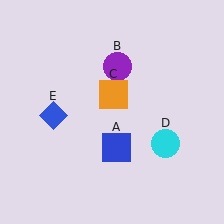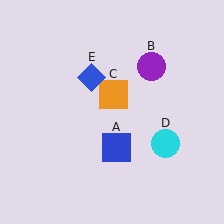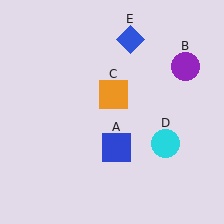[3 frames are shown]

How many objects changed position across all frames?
2 objects changed position: purple circle (object B), blue diamond (object E).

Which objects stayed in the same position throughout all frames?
Blue square (object A) and orange square (object C) and cyan circle (object D) remained stationary.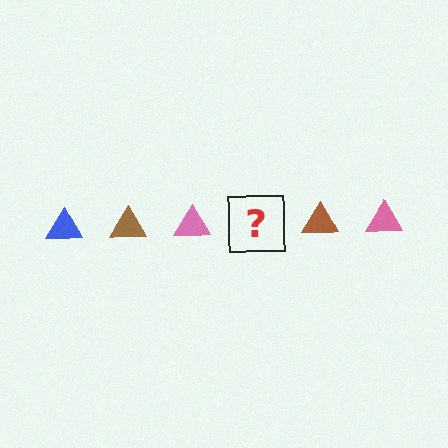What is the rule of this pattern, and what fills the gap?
The rule is that the pattern cycles through blue, brown, pink triangles. The gap should be filled with a blue triangle.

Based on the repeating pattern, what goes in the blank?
The blank should be a blue triangle.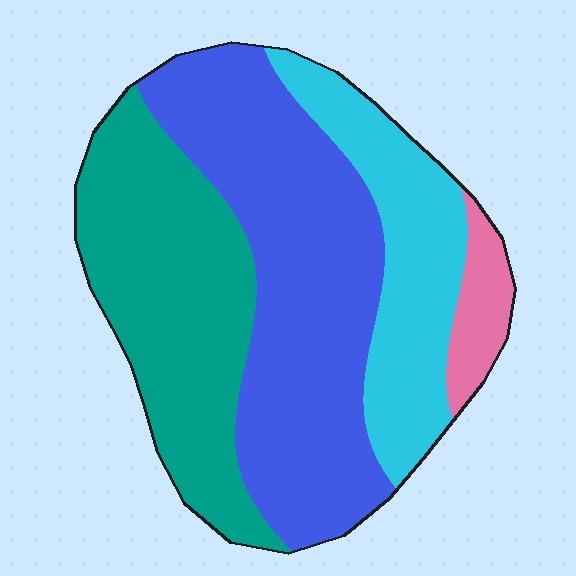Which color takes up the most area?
Blue, at roughly 40%.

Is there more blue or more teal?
Blue.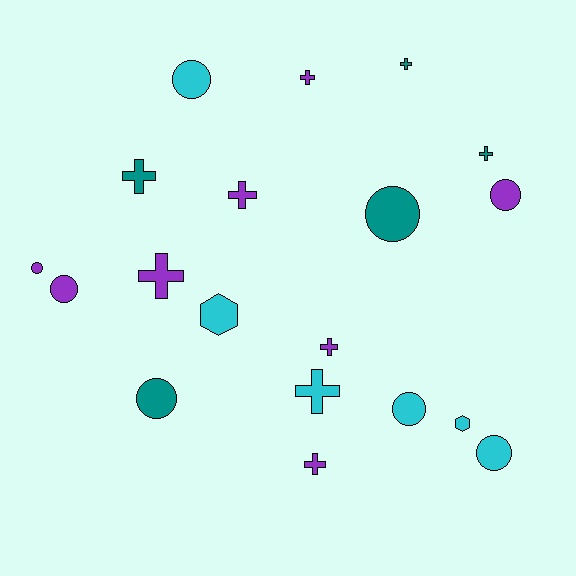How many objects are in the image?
There are 19 objects.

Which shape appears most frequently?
Cross, with 9 objects.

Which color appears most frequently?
Purple, with 8 objects.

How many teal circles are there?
There are 2 teal circles.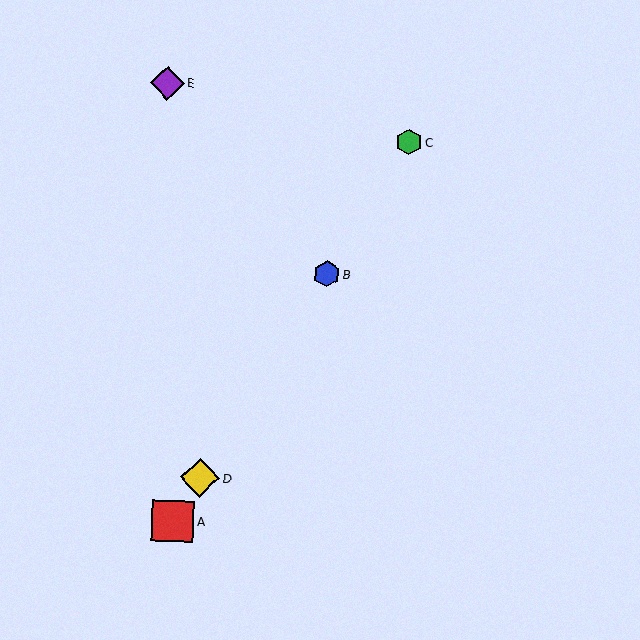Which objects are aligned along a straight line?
Objects A, B, C, D are aligned along a straight line.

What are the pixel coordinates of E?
Object E is at (167, 83).